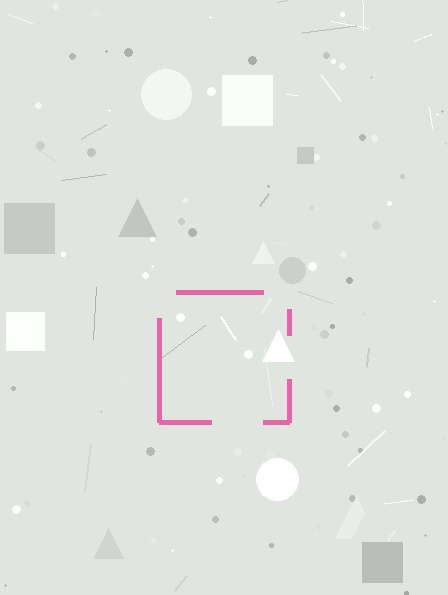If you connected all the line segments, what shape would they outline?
They would outline a square.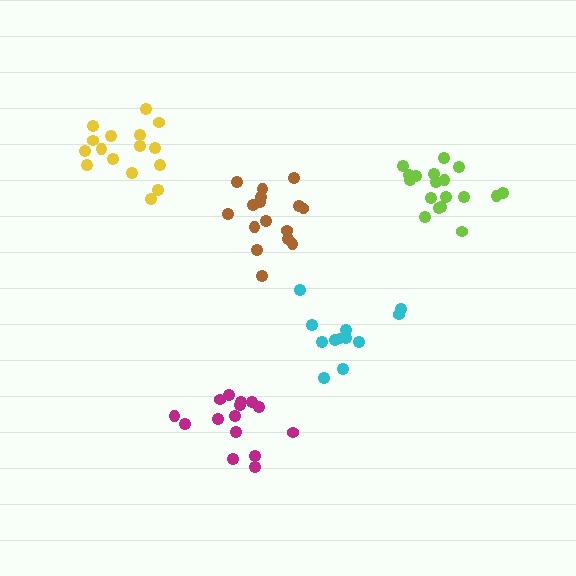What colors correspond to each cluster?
The clusters are colored: brown, lime, cyan, yellow, magenta.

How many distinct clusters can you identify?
There are 5 distinct clusters.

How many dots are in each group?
Group 1: 17 dots, Group 2: 18 dots, Group 3: 12 dots, Group 4: 16 dots, Group 5: 15 dots (78 total).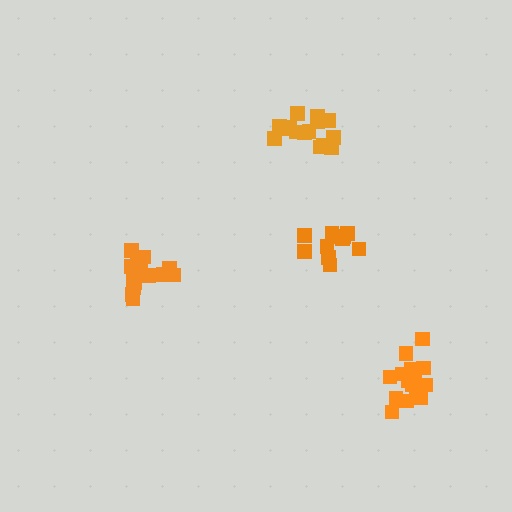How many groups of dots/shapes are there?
There are 4 groups.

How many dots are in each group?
Group 1: 11 dots, Group 2: 16 dots, Group 3: 15 dots, Group 4: 14 dots (56 total).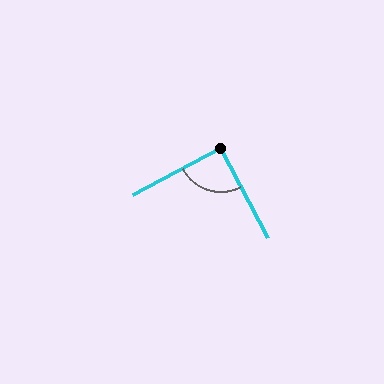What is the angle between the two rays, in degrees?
Approximately 90 degrees.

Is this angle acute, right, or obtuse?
It is approximately a right angle.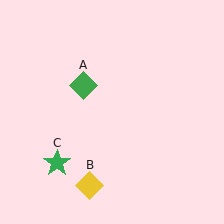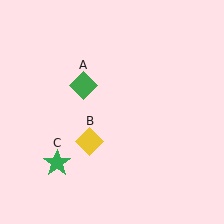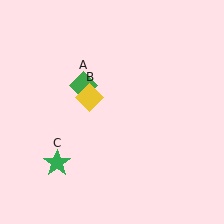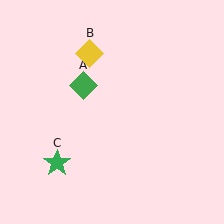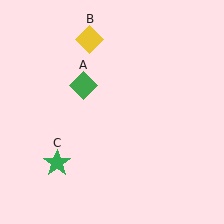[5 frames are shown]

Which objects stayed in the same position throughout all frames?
Green diamond (object A) and green star (object C) remained stationary.